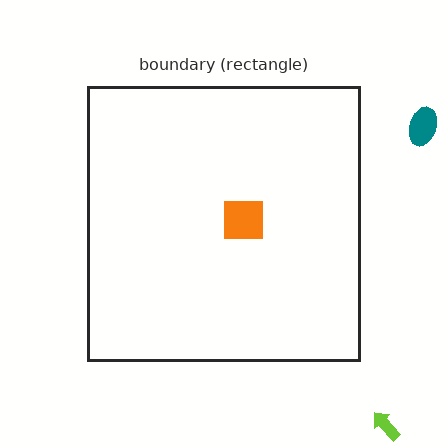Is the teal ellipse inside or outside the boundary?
Outside.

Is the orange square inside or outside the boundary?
Inside.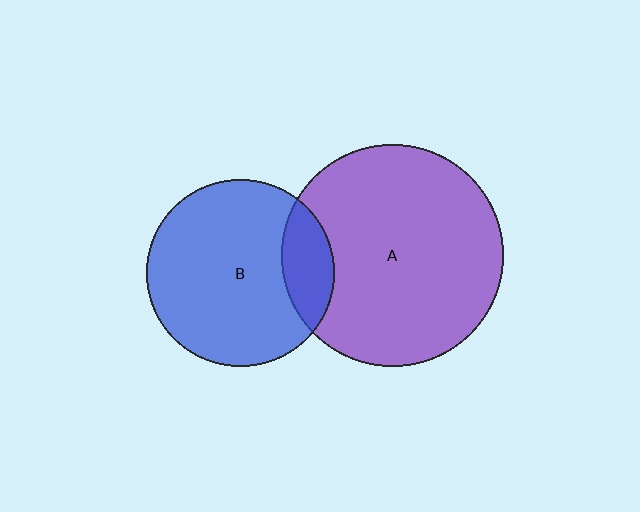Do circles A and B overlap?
Yes.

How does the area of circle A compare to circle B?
Approximately 1.4 times.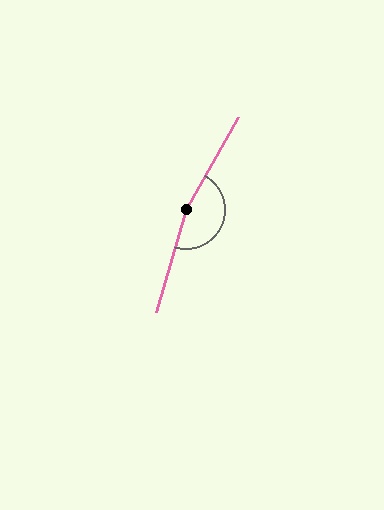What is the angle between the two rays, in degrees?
Approximately 167 degrees.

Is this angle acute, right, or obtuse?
It is obtuse.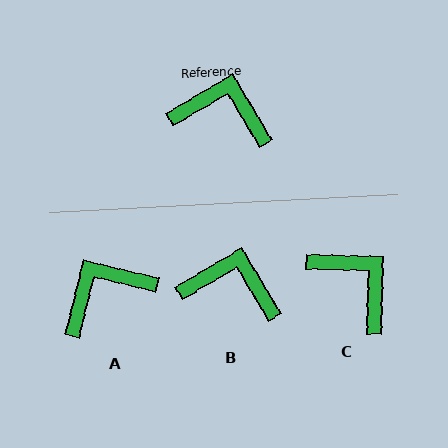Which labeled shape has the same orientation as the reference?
B.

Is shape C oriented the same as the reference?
No, it is off by about 32 degrees.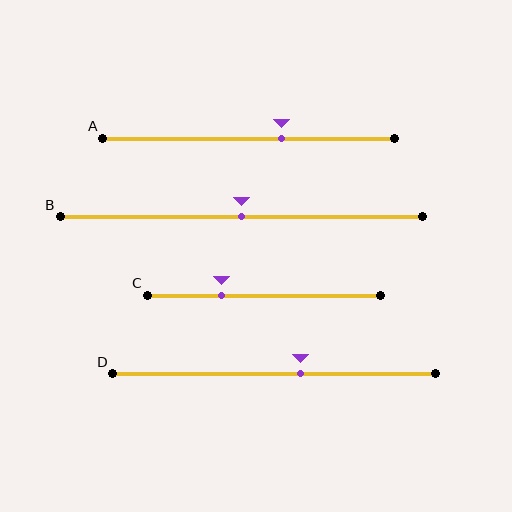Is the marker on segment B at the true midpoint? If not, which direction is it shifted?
Yes, the marker on segment B is at the true midpoint.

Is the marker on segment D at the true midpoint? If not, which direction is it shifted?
No, the marker on segment D is shifted to the right by about 8% of the segment length.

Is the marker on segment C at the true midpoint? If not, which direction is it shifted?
No, the marker on segment C is shifted to the left by about 18% of the segment length.